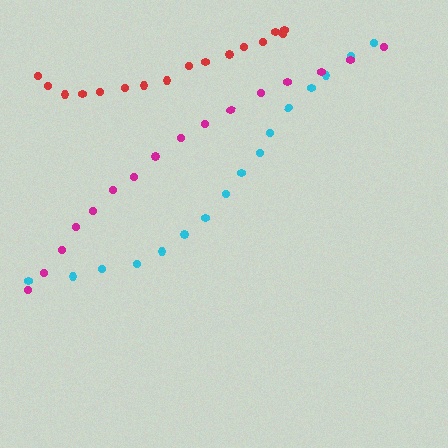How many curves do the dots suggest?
There are 3 distinct paths.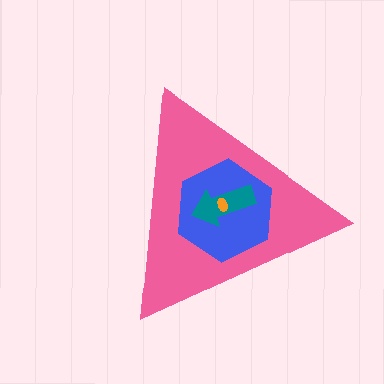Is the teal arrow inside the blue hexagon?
Yes.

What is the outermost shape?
The pink triangle.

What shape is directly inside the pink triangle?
The blue hexagon.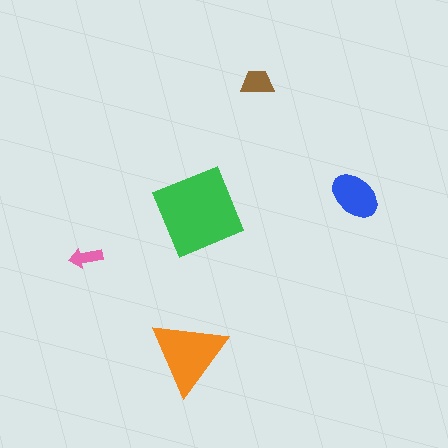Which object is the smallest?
The pink arrow.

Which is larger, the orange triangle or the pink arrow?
The orange triangle.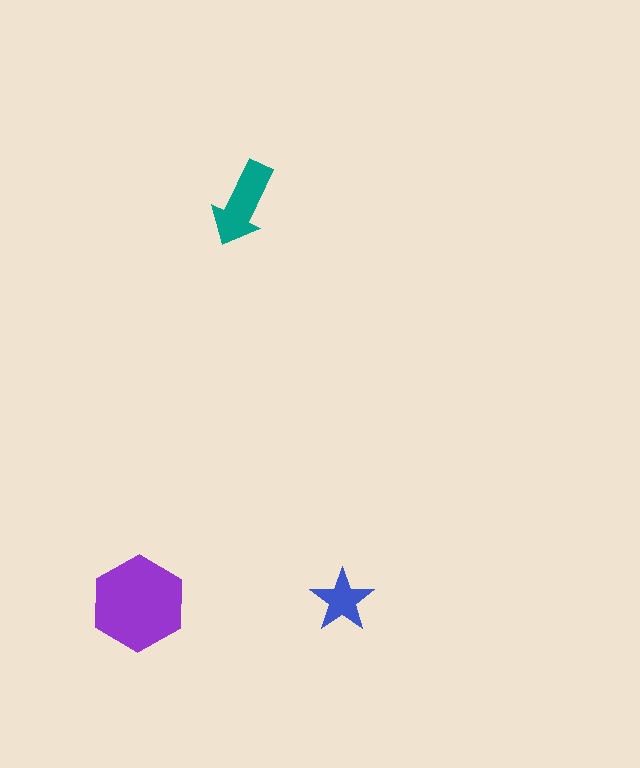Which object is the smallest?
The blue star.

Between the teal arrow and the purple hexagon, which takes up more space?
The purple hexagon.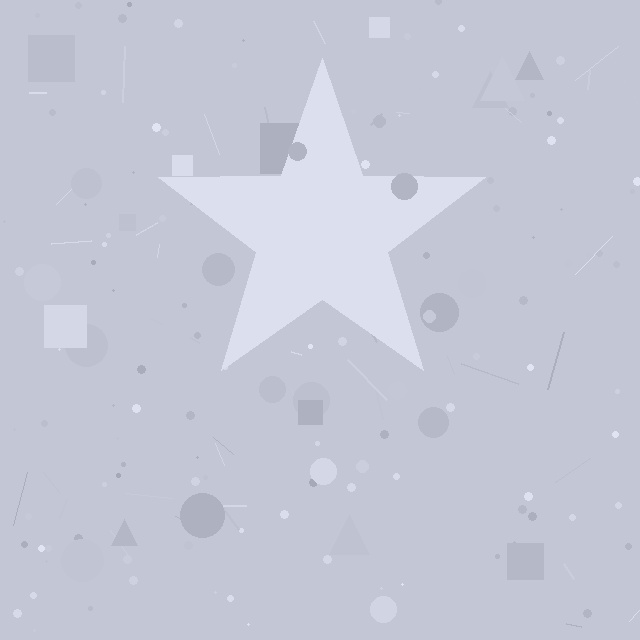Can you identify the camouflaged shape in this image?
The camouflaged shape is a star.